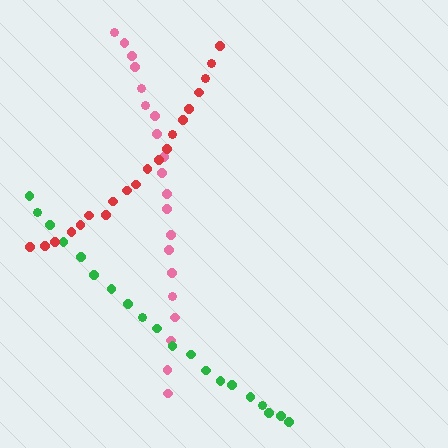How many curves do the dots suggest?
There are 3 distinct paths.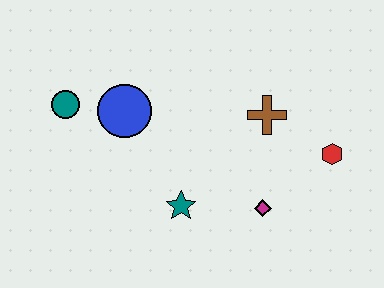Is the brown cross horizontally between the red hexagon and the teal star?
Yes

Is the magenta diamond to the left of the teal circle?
No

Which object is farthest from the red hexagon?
The teal circle is farthest from the red hexagon.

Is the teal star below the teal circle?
Yes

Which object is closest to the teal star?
The magenta diamond is closest to the teal star.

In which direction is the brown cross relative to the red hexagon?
The brown cross is to the left of the red hexagon.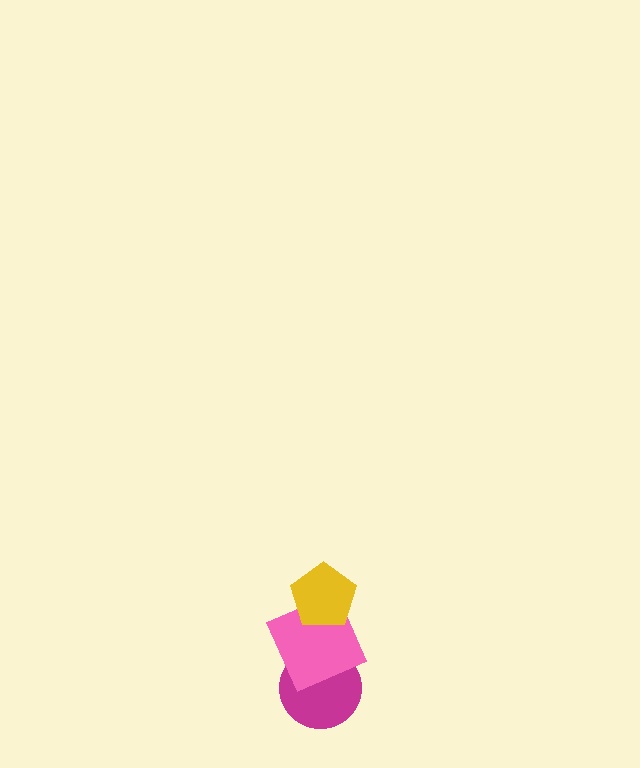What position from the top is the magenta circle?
The magenta circle is 3rd from the top.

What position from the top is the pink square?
The pink square is 2nd from the top.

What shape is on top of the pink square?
The yellow pentagon is on top of the pink square.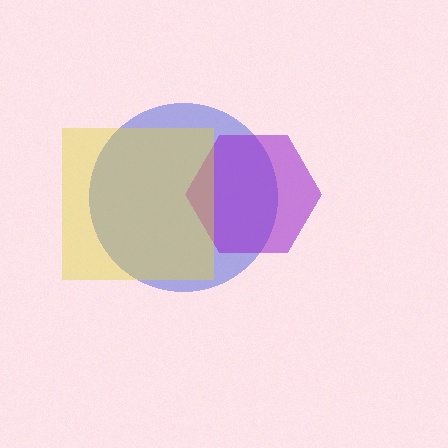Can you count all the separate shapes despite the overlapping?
Yes, there are 3 separate shapes.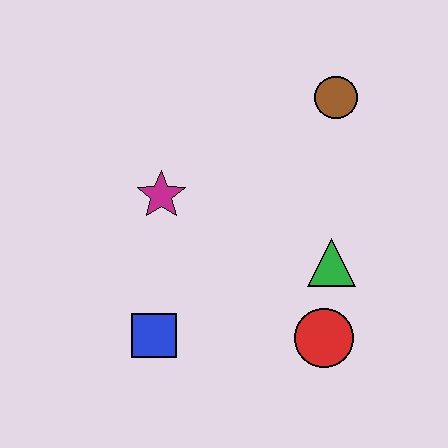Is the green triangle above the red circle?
Yes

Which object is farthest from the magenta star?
The red circle is farthest from the magenta star.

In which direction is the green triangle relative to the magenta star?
The green triangle is to the right of the magenta star.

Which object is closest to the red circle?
The green triangle is closest to the red circle.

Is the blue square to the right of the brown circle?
No